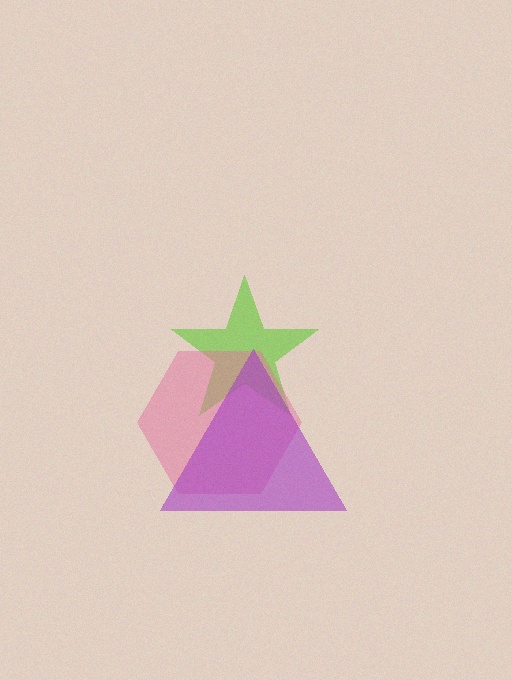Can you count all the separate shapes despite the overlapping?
Yes, there are 3 separate shapes.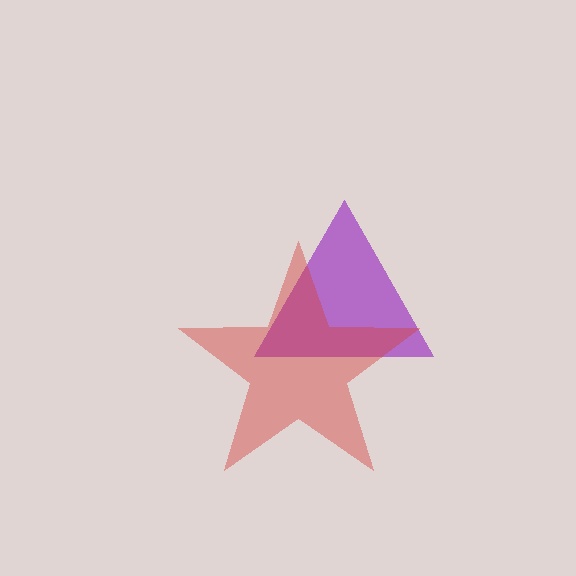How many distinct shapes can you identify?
There are 2 distinct shapes: a purple triangle, a red star.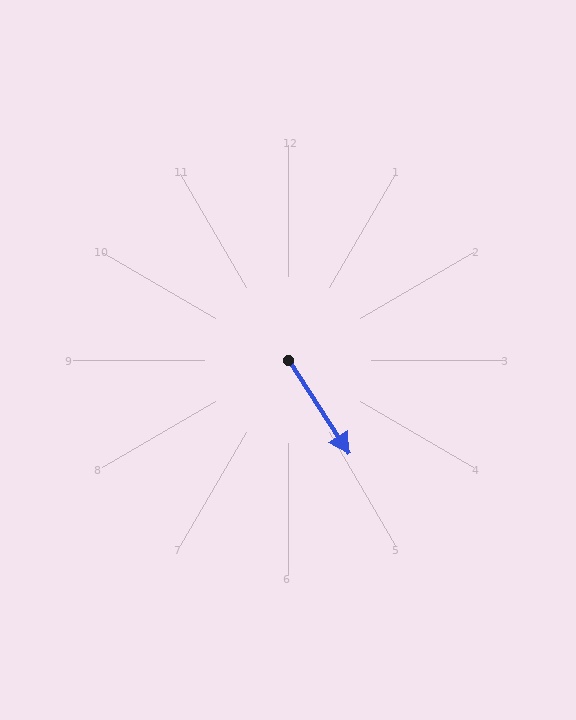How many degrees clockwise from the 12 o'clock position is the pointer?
Approximately 147 degrees.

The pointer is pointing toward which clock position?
Roughly 5 o'clock.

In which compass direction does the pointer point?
Southeast.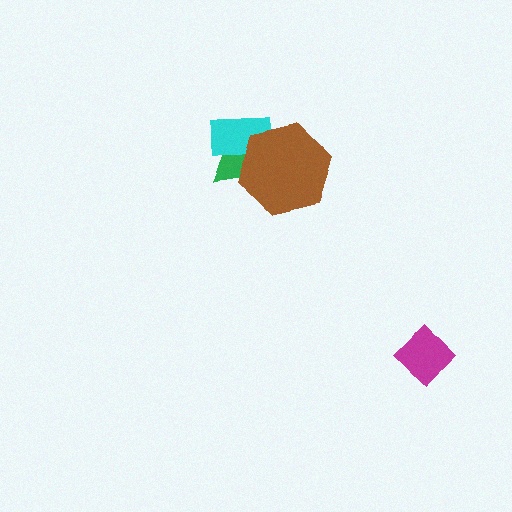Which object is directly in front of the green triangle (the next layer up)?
The cyan rectangle is directly in front of the green triangle.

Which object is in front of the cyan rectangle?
The brown hexagon is in front of the cyan rectangle.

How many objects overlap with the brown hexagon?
2 objects overlap with the brown hexagon.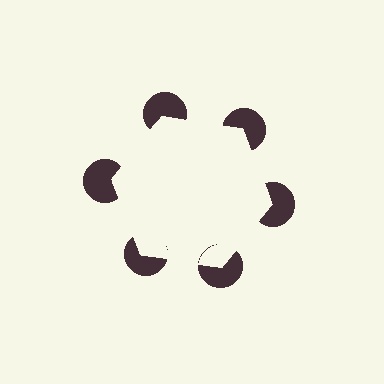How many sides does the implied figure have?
6 sides.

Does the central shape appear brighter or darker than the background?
It typically appears slightly brighter than the background, even though no actual brightness change is drawn.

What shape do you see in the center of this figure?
An illusory hexagon — its edges are inferred from the aligned wedge cuts in the pac-man discs, not physically drawn.